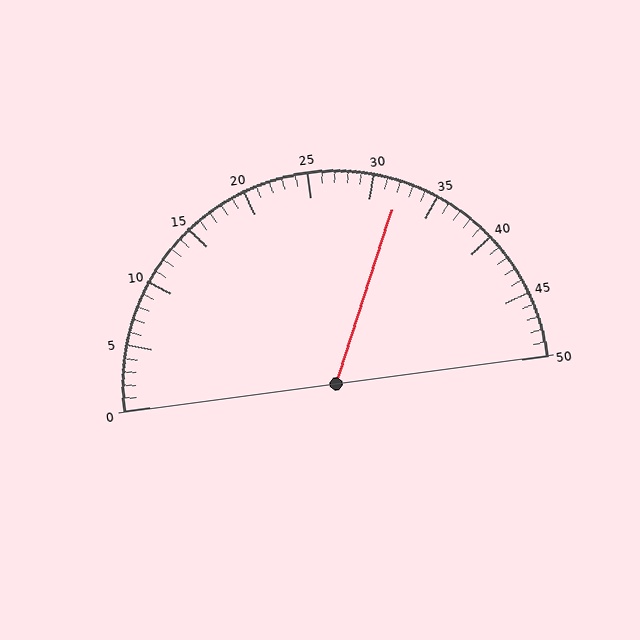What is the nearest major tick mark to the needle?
The nearest major tick mark is 30.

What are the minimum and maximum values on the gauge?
The gauge ranges from 0 to 50.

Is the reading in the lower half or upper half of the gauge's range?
The reading is in the upper half of the range (0 to 50).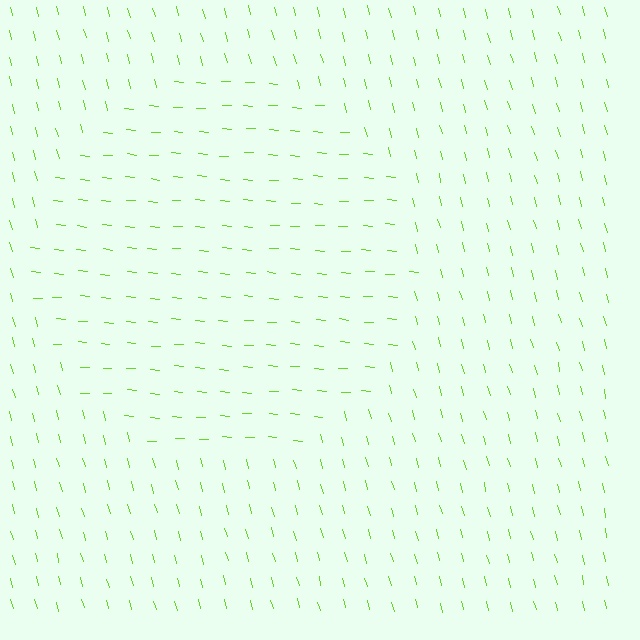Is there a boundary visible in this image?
Yes, there is a texture boundary formed by a change in line orientation.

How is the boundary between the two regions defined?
The boundary is defined purely by a change in line orientation (approximately 70 degrees difference). All lines are the same color and thickness.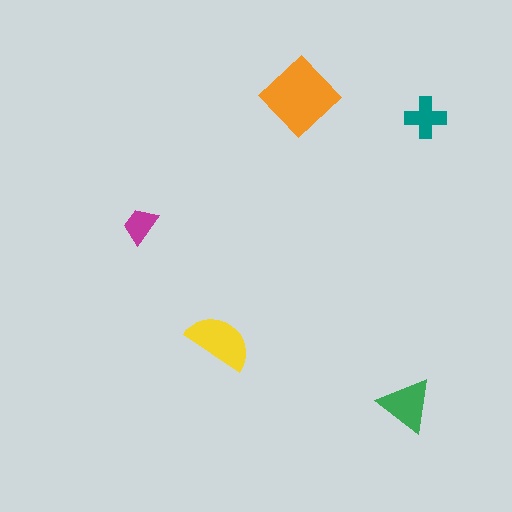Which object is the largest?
The orange diamond.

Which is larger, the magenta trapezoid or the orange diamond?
The orange diamond.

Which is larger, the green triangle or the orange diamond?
The orange diamond.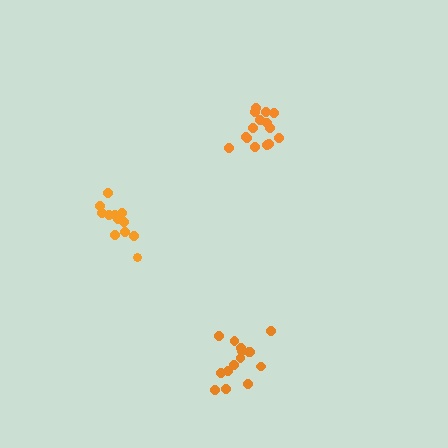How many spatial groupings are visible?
There are 3 spatial groupings.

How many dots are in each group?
Group 1: 13 dots, Group 2: 15 dots, Group 3: 16 dots (44 total).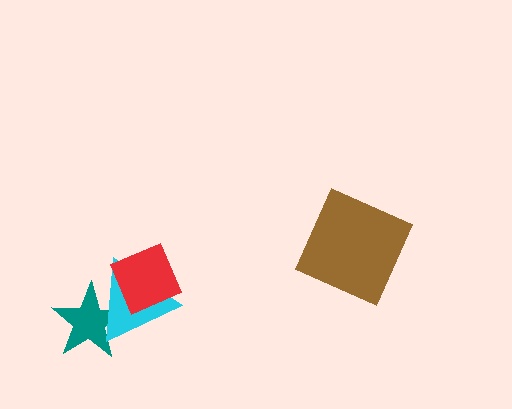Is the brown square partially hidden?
No, no other shape covers it.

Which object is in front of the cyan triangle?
The red diamond is in front of the cyan triangle.